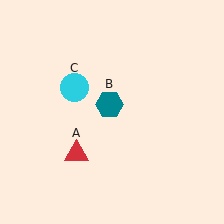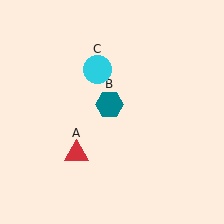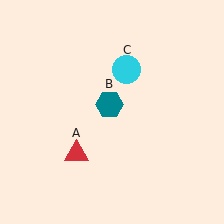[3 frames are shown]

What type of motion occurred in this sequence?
The cyan circle (object C) rotated clockwise around the center of the scene.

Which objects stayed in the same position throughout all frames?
Red triangle (object A) and teal hexagon (object B) remained stationary.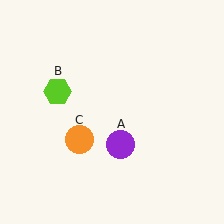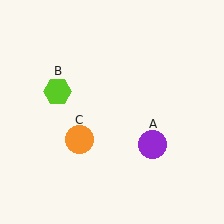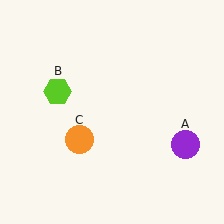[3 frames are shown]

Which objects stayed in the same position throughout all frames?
Lime hexagon (object B) and orange circle (object C) remained stationary.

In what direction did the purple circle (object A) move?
The purple circle (object A) moved right.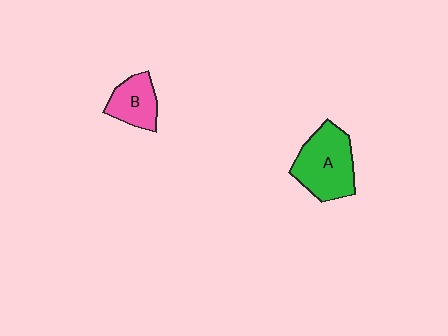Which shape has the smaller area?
Shape B (pink).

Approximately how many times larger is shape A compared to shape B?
Approximately 1.7 times.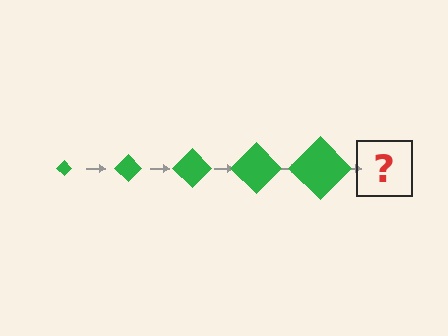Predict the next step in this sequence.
The next step is a green diamond, larger than the previous one.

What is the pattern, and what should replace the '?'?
The pattern is that the diamond gets progressively larger each step. The '?' should be a green diamond, larger than the previous one.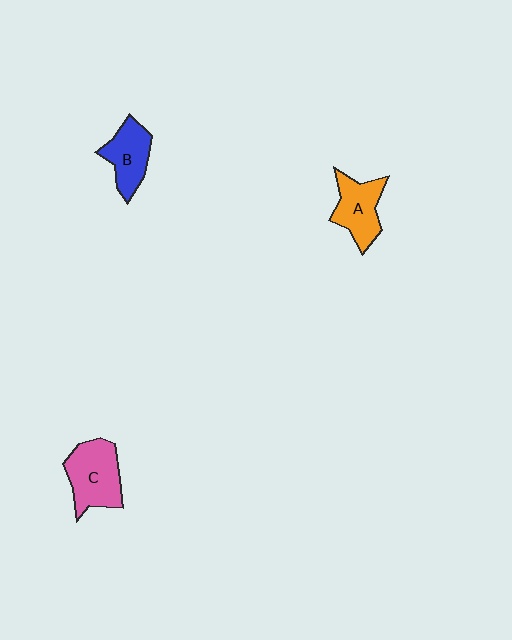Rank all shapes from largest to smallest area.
From largest to smallest: C (pink), A (orange), B (blue).